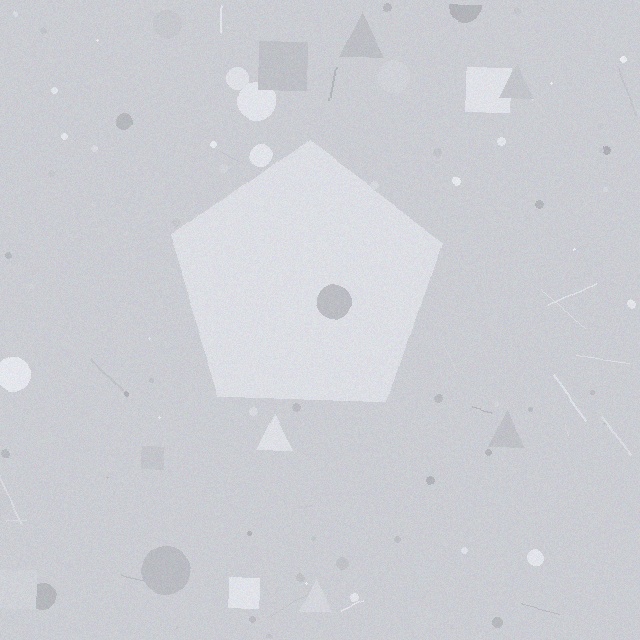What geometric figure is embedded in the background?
A pentagon is embedded in the background.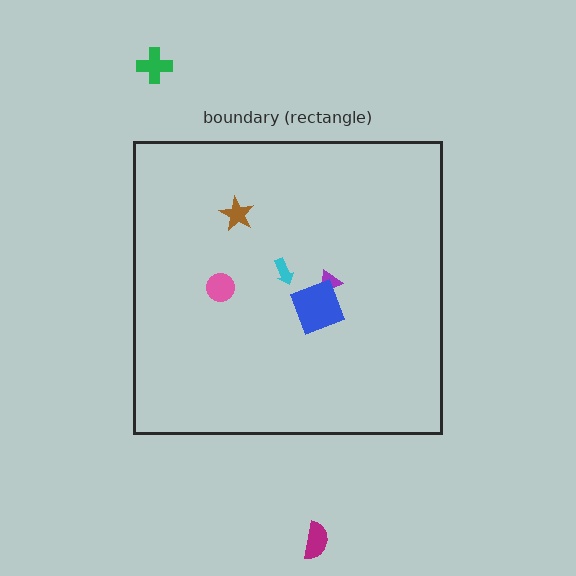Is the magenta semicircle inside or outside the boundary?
Outside.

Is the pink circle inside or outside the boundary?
Inside.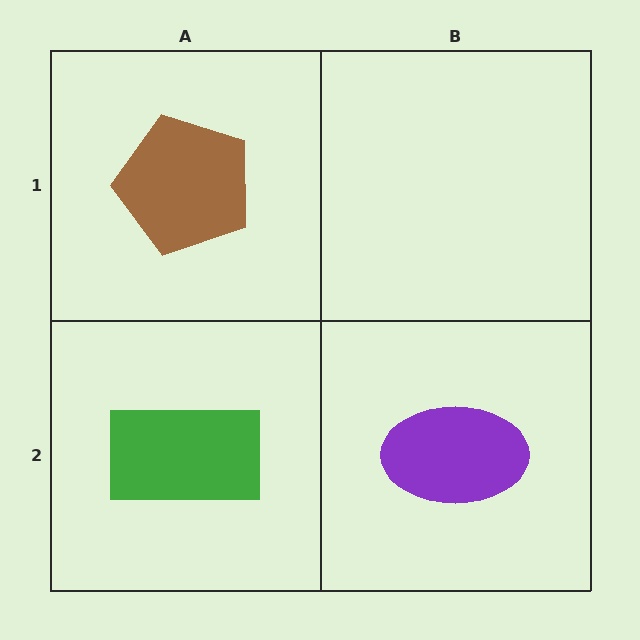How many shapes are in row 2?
2 shapes.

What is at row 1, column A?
A brown pentagon.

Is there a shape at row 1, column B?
No, that cell is empty.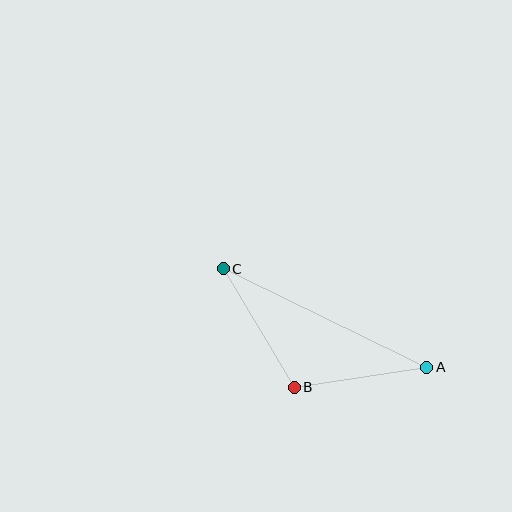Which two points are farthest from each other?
Points A and C are farthest from each other.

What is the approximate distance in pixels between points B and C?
The distance between B and C is approximately 138 pixels.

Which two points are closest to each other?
Points A and B are closest to each other.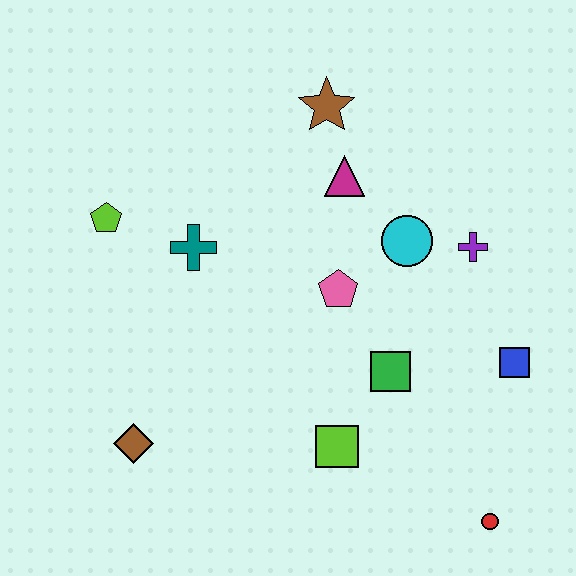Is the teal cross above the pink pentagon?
Yes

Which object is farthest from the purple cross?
The brown diamond is farthest from the purple cross.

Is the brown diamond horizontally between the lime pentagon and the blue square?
Yes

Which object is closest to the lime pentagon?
The teal cross is closest to the lime pentagon.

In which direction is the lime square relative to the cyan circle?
The lime square is below the cyan circle.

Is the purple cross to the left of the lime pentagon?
No